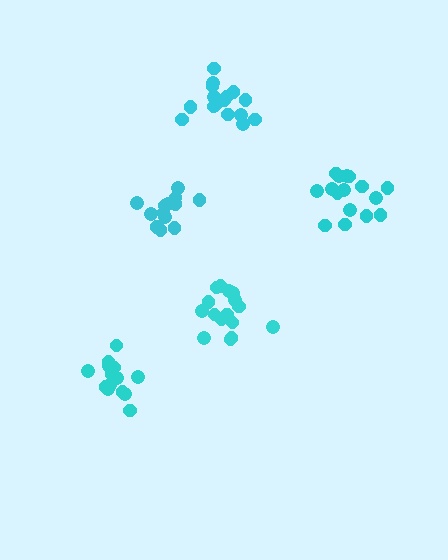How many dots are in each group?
Group 1: 16 dots, Group 2: 16 dots, Group 3: 13 dots, Group 4: 14 dots, Group 5: 16 dots (75 total).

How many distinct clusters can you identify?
There are 5 distinct clusters.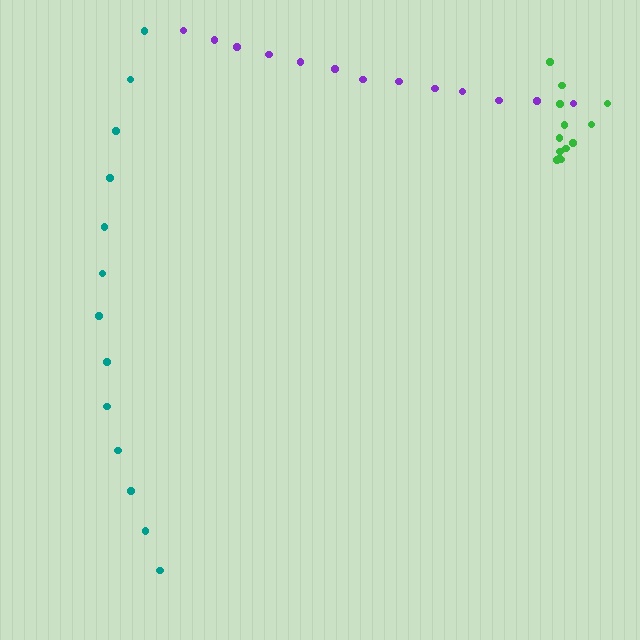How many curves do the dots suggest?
There are 3 distinct paths.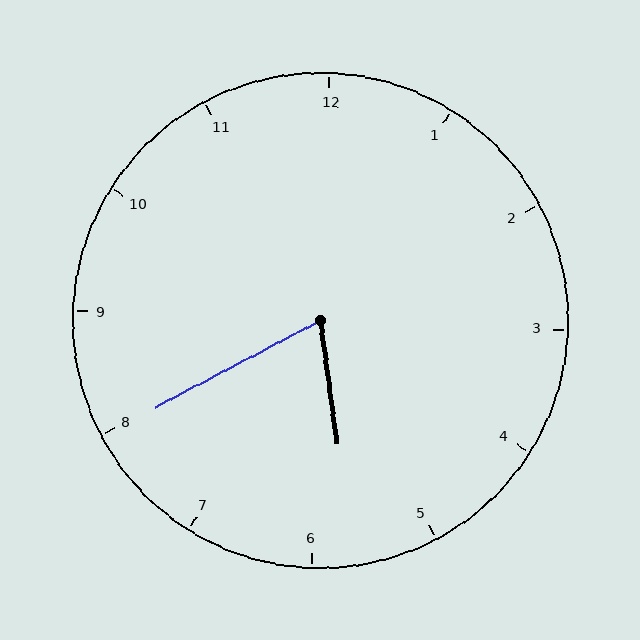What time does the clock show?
5:40.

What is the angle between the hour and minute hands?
Approximately 70 degrees.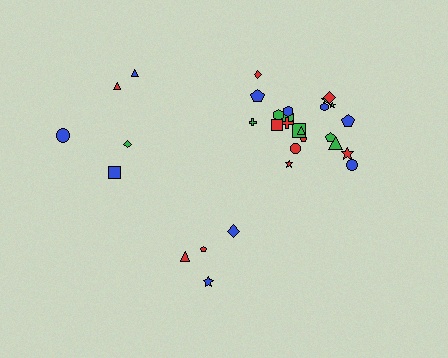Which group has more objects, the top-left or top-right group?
The top-right group.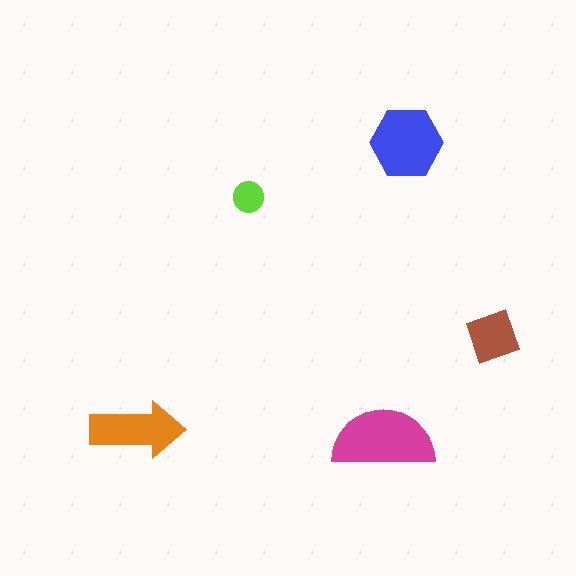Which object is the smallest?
The lime circle.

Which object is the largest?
The magenta semicircle.